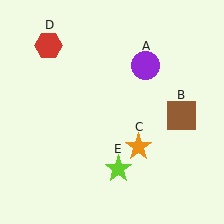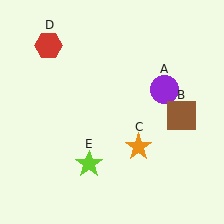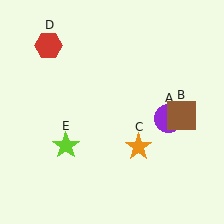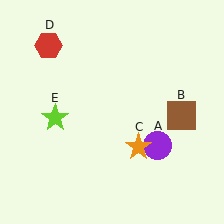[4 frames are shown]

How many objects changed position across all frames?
2 objects changed position: purple circle (object A), lime star (object E).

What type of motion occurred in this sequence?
The purple circle (object A), lime star (object E) rotated clockwise around the center of the scene.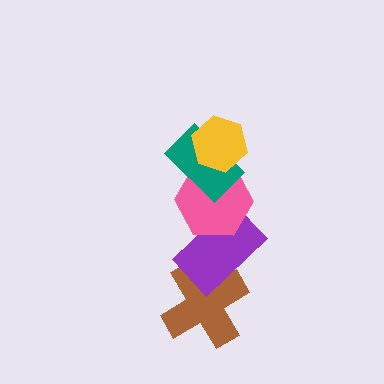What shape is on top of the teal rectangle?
The yellow hexagon is on top of the teal rectangle.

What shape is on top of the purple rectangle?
The pink hexagon is on top of the purple rectangle.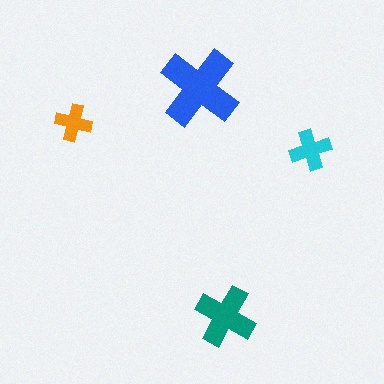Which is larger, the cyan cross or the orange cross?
The cyan one.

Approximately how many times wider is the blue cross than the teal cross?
About 1.5 times wider.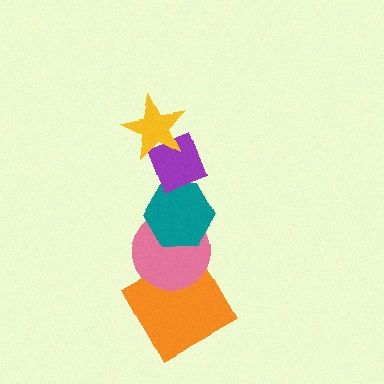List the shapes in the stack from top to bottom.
From top to bottom: the yellow star, the purple diamond, the teal hexagon, the pink circle, the orange square.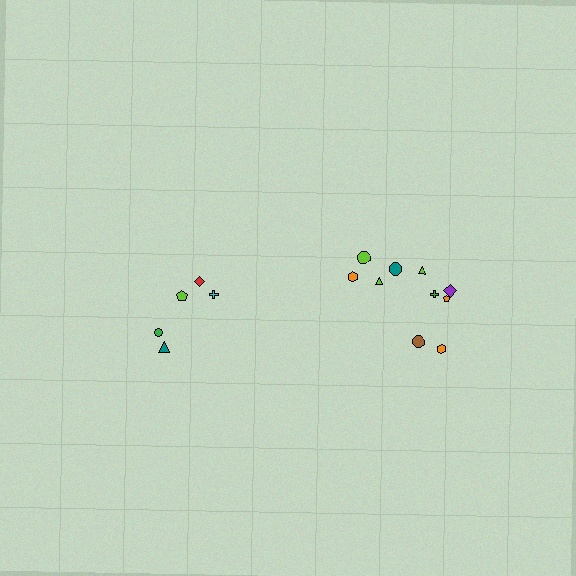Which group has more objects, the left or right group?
The right group.